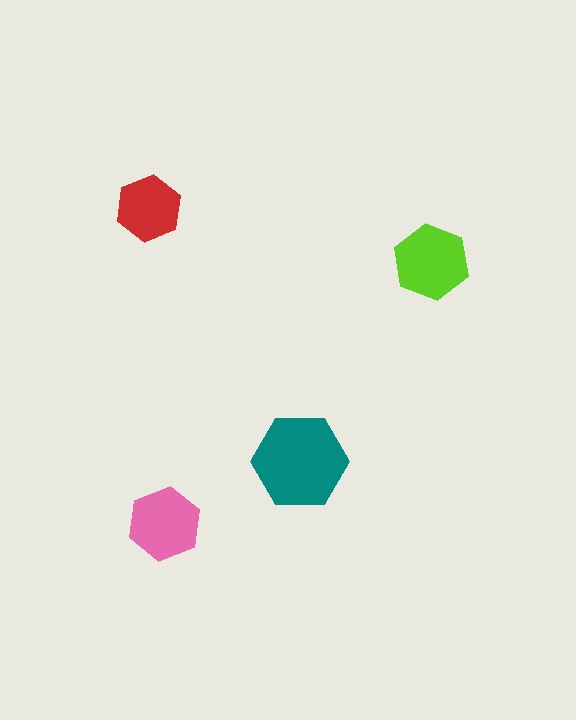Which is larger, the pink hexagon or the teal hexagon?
The teal one.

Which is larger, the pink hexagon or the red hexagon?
The pink one.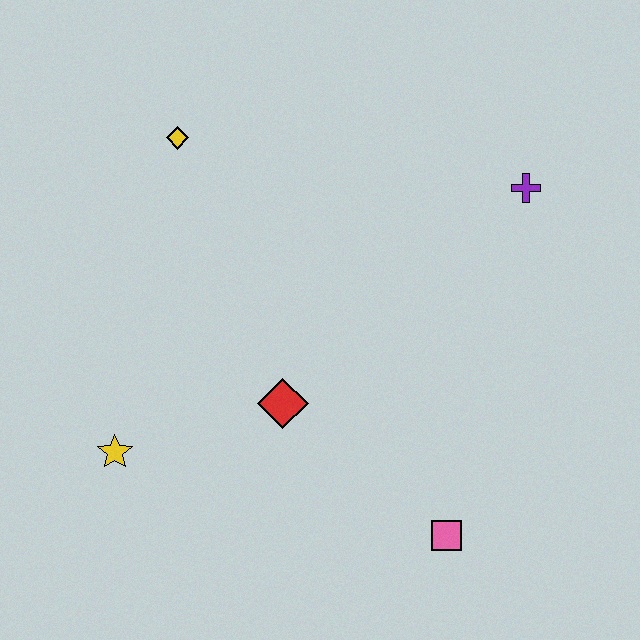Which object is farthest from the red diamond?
The purple cross is farthest from the red diamond.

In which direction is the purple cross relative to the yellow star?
The purple cross is to the right of the yellow star.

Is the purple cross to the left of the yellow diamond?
No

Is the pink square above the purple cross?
No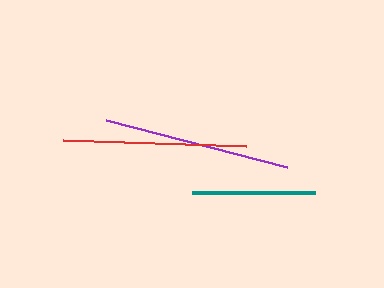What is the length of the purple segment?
The purple segment is approximately 187 pixels long.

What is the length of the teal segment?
The teal segment is approximately 124 pixels long.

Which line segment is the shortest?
The teal line is the shortest at approximately 124 pixels.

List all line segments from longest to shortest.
From longest to shortest: purple, red, teal.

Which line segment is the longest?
The purple line is the longest at approximately 187 pixels.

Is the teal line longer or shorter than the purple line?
The purple line is longer than the teal line.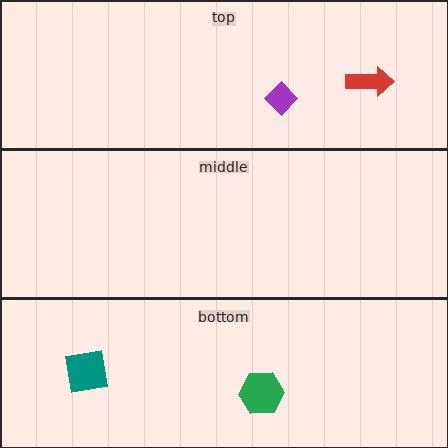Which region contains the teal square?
The bottom region.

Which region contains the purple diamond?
The top region.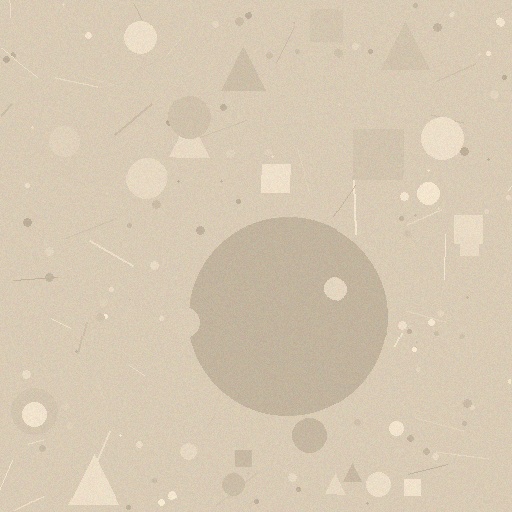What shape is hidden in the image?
A circle is hidden in the image.